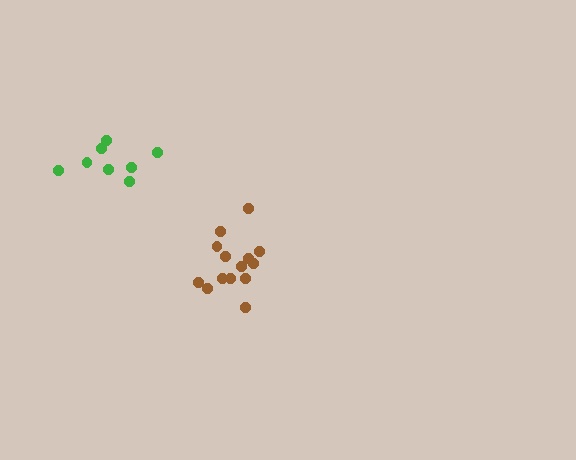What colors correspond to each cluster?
The clusters are colored: brown, green.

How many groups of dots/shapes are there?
There are 2 groups.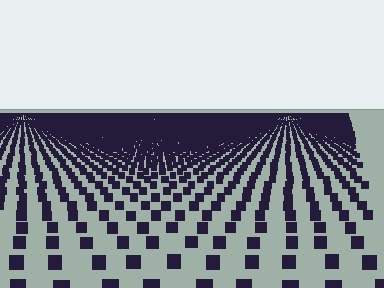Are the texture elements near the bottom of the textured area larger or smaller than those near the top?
Larger. Near the bottom, elements are closer to the viewer and appear at a bigger on-screen size.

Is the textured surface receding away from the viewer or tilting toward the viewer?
The surface is receding away from the viewer. Texture elements get smaller and denser toward the top.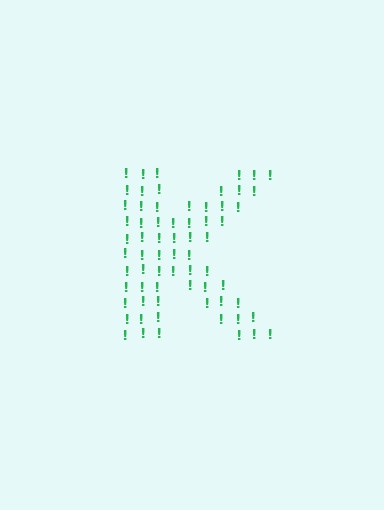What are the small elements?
The small elements are exclamation marks.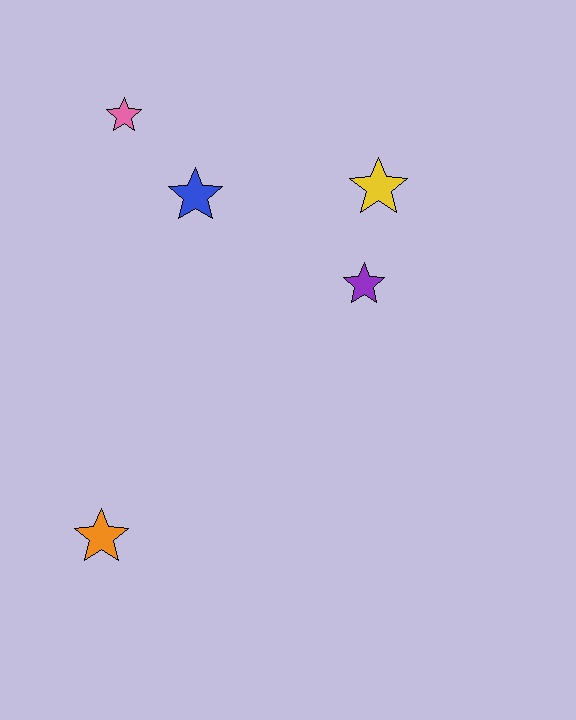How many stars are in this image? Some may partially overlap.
There are 5 stars.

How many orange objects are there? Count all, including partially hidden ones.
There is 1 orange object.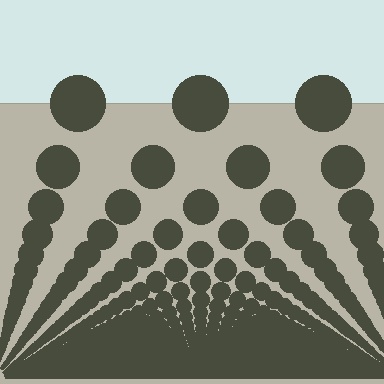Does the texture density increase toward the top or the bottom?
Density increases toward the bottom.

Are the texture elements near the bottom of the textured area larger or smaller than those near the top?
Smaller. The gradient is inverted — elements near the bottom are smaller and denser.